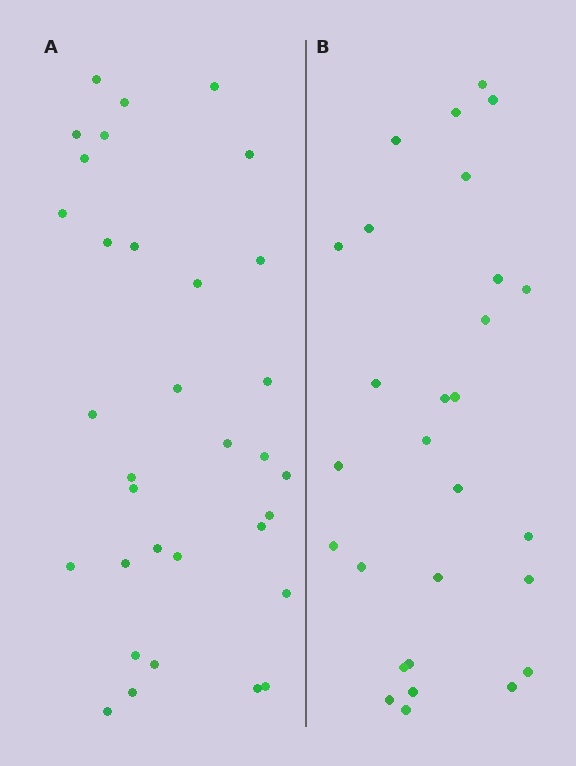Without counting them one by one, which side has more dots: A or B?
Region A (the left region) has more dots.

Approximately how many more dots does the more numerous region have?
Region A has about 5 more dots than region B.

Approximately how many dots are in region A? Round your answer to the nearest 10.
About 30 dots. (The exact count is 33, which rounds to 30.)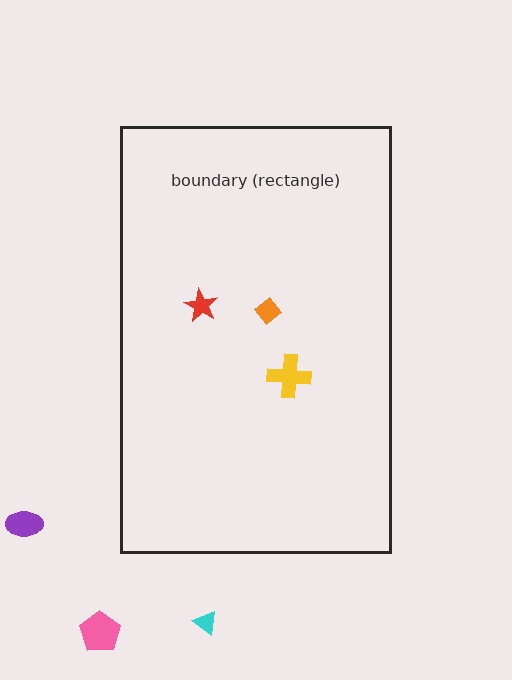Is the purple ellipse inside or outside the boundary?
Outside.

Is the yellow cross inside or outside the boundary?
Inside.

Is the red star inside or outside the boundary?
Inside.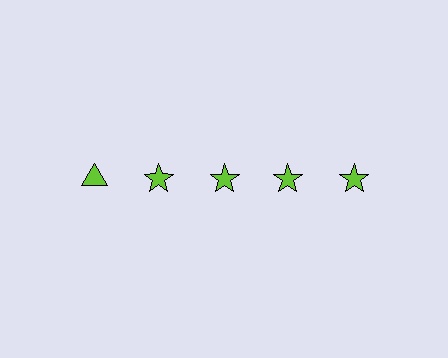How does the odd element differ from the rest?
It has a different shape: triangle instead of star.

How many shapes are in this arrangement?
There are 5 shapes arranged in a grid pattern.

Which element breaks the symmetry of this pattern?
The lime triangle in the top row, leftmost column breaks the symmetry. All other shapes are lime stars.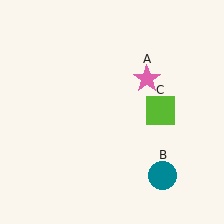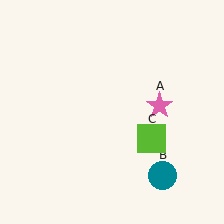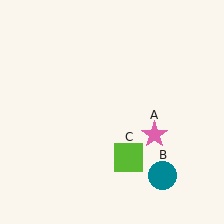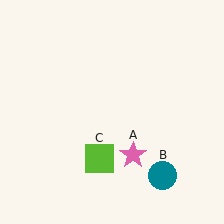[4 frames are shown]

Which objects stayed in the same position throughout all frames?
Teal circle (object B) remained stationary.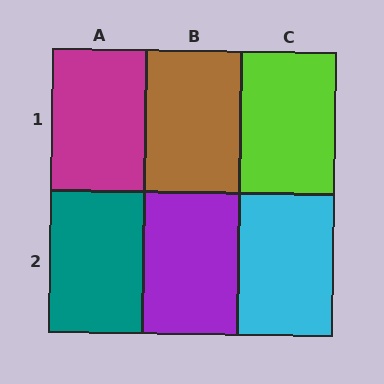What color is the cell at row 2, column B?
Purple.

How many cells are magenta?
1 cell is magenta.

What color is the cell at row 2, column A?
Teal.